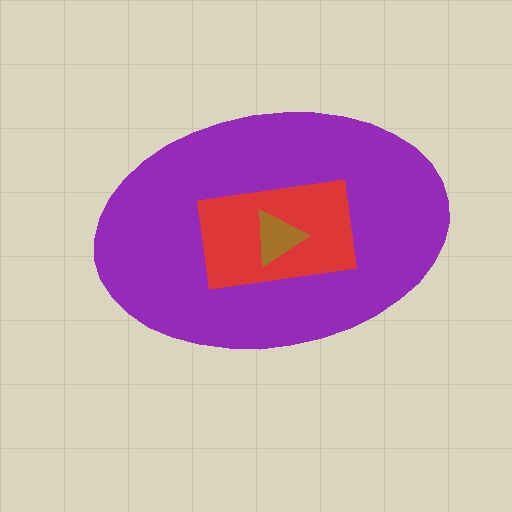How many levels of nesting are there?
3.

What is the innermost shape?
The brown triangle.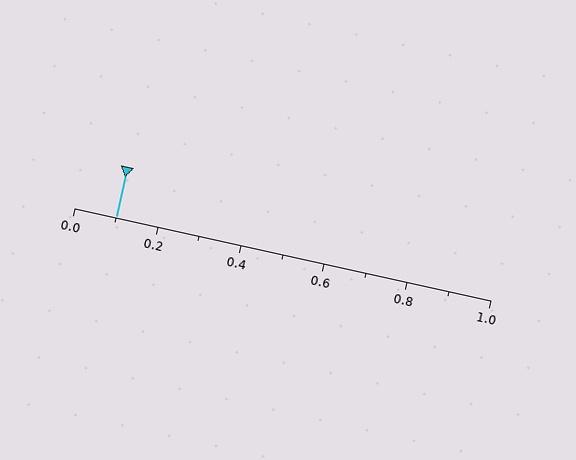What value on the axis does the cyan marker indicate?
The marker indicates approximately 0.1.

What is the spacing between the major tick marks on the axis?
The major ticks are spaced 0.2 apart.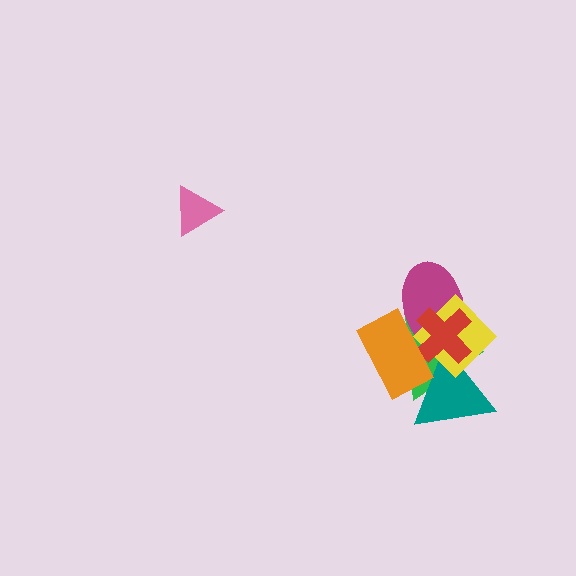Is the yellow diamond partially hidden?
Yes, it is partially covered by another shape.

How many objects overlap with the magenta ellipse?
4 objects overlap with the magenta ellipse.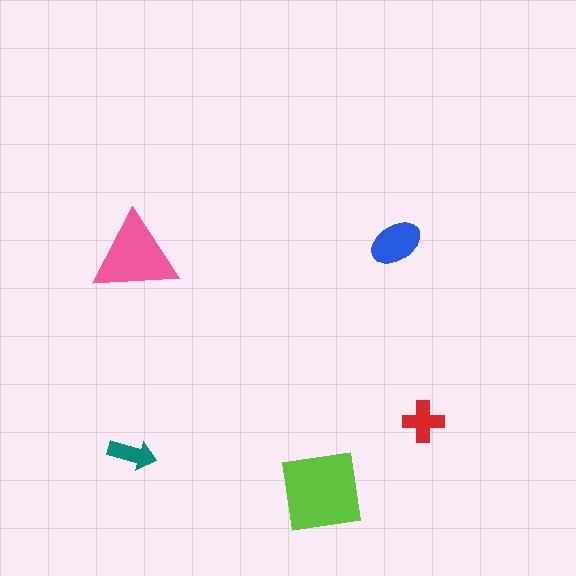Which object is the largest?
The lime square.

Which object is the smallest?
The teal arrow.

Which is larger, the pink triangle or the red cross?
The pink triangle.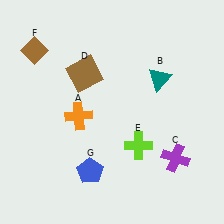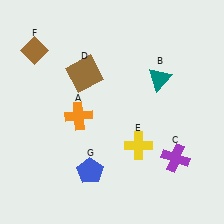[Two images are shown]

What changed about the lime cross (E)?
In Image 1, E is lime. In Image 2, it changed to yellow.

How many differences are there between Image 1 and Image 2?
There is 1 difference between the two images.